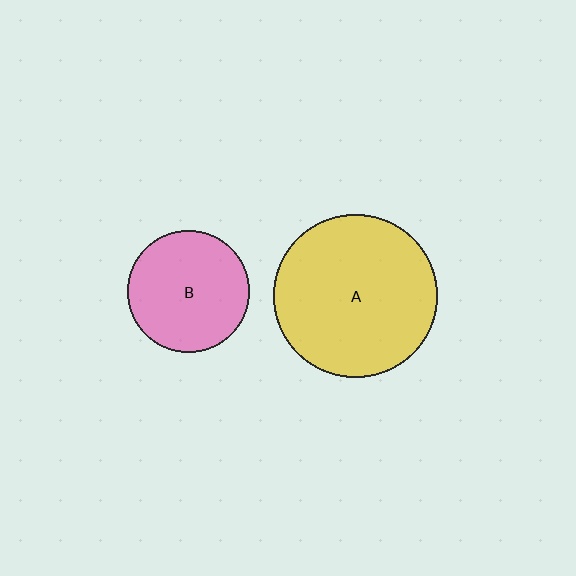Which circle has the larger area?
Circle A (yellow).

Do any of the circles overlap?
No, none of the circles overlap.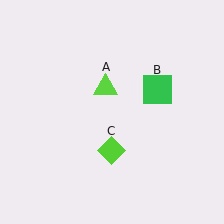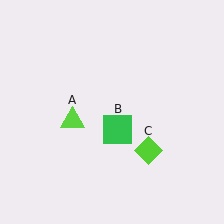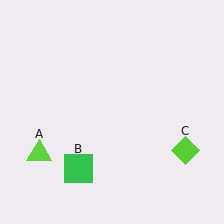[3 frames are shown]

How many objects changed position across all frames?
3 objects changed position: lime triangle (object A), green square (object B), lime diamond (object C).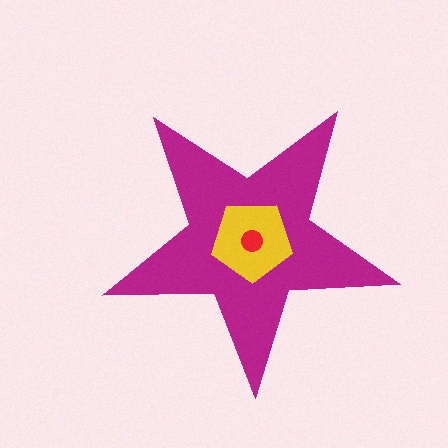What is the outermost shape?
The magenta star.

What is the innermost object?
The red circle.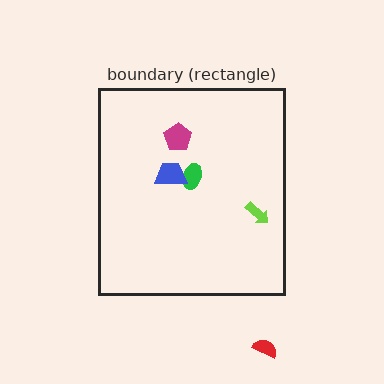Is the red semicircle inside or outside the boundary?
Outside.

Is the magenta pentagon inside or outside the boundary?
Inside.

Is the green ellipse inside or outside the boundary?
Inside.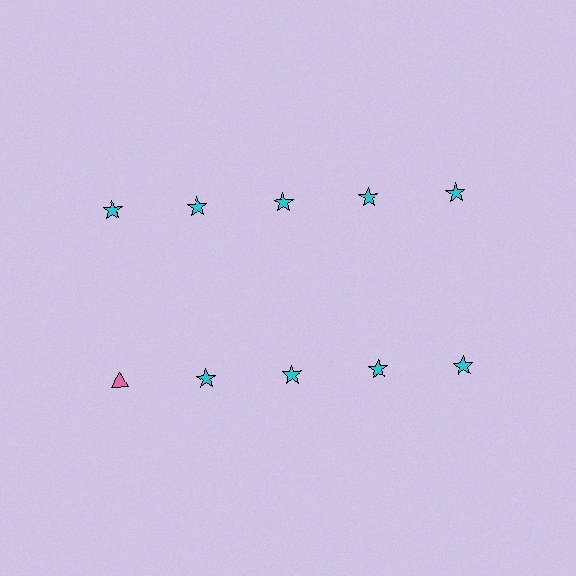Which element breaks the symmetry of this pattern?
The pink triangle in the second row, leftmost column breaks the symmetry. All other shapes are cyan stars.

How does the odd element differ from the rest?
It differs in both color (pink instead of cyan) and shape (triangle instead of star).